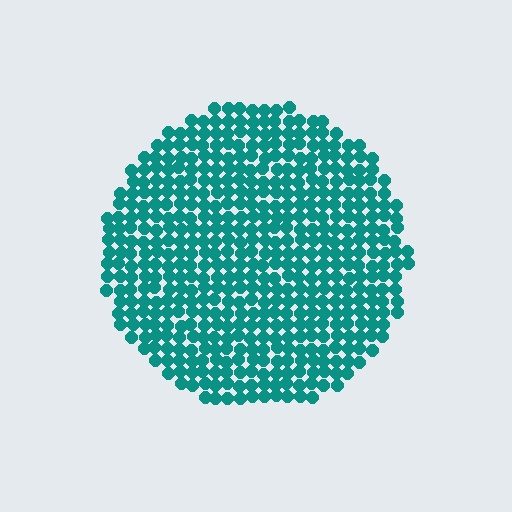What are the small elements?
The small elements are circles.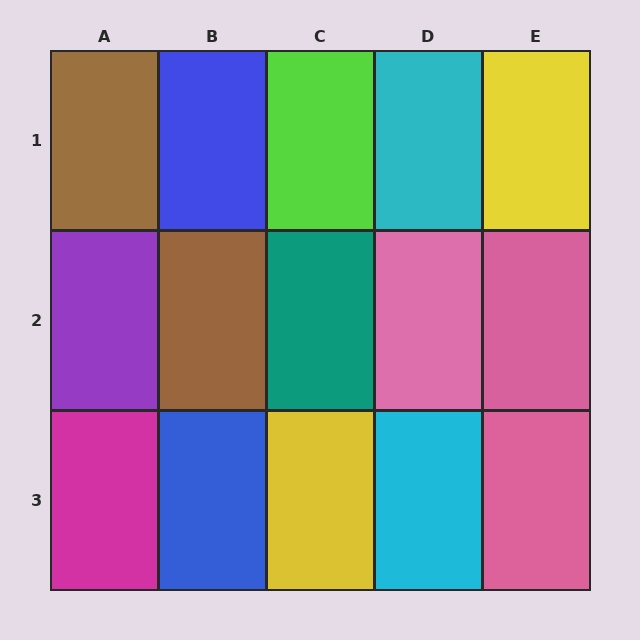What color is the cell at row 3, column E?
Pink.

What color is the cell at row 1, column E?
Yellow.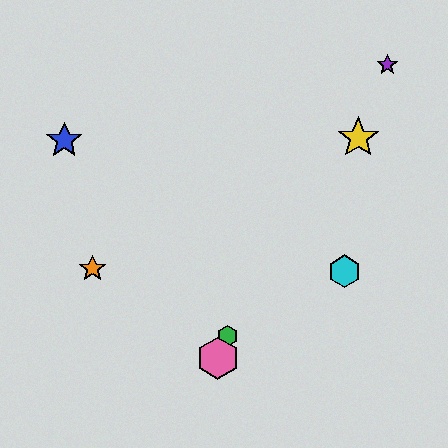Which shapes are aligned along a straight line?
The red hexagon, the green hexagon, the pink hexagon are aligned along a straight line.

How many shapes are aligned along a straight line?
3 shapes (the red hexagon, the green hexagon, the pink hexagon) are aligned along a straight line.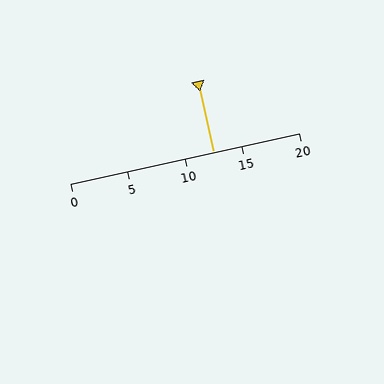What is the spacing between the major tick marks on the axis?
The major ticks are spaced 5 apart.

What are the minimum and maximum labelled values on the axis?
The axis runs from 0 to 20.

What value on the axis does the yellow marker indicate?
The marker indicates approximately 12.5.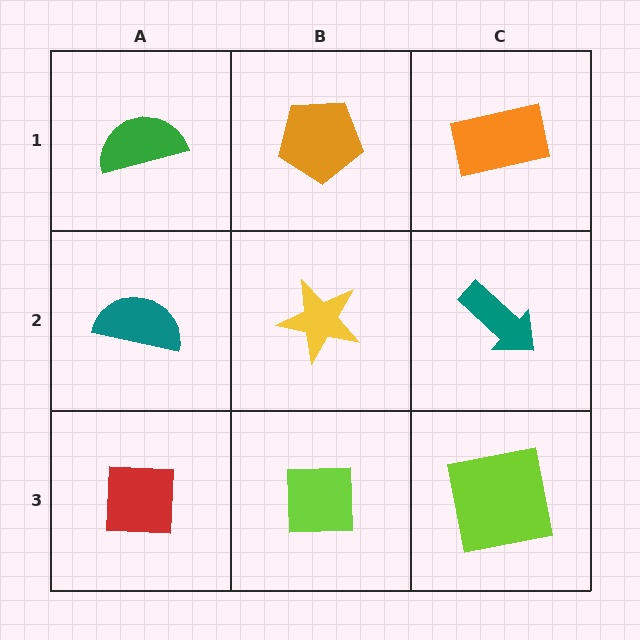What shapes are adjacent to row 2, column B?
An orange pentagon (row 1, column B), a lime square (row 3, column B), a teal semicircle (row 2, column A), a teal arrow (row 2, column C).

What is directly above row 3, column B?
A yellow star.